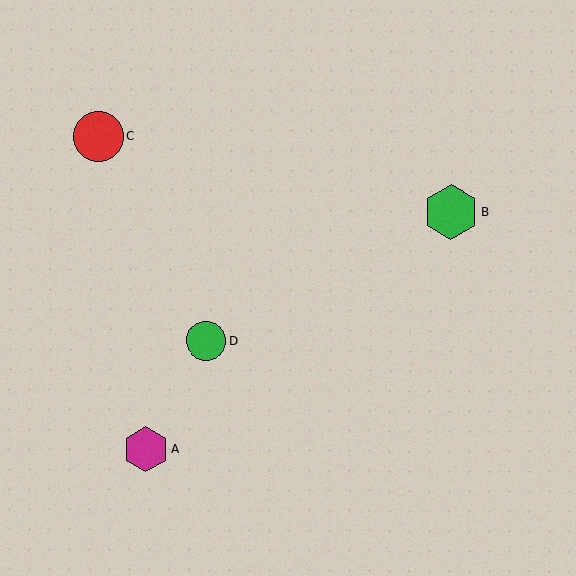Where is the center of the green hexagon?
The center of the green hexagon is at (451, 212).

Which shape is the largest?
The green hexagon (labeled B) is the largest.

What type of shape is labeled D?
Shape D is a green circle.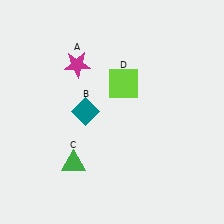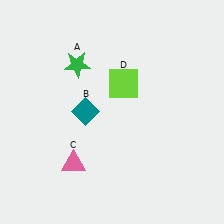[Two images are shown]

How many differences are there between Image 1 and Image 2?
There are 2 differences between the two images.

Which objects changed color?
A changed from magenta to green. C changed from green to pink.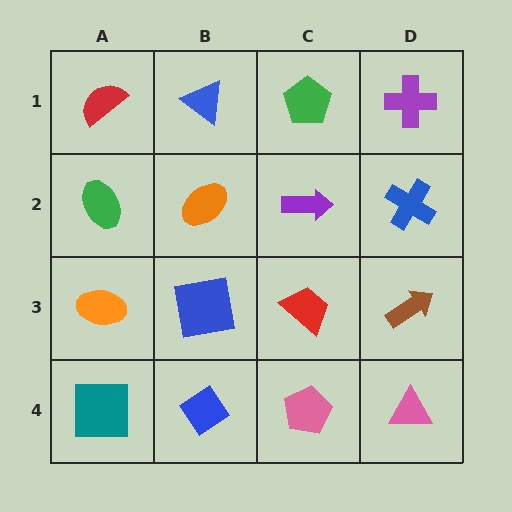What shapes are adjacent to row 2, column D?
A purple cross (row 1, column D), a brown arrow (row 3, column D), a purple arrow (row 2, column C).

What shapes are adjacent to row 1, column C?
A purple arrow (row 2, column C), a blue triangle (row 1, column B), a purple cross (row 1, column D).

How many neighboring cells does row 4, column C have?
3.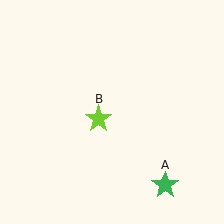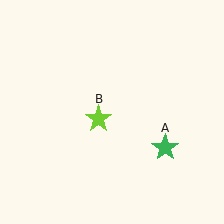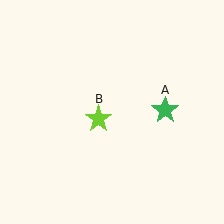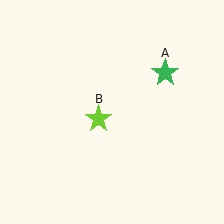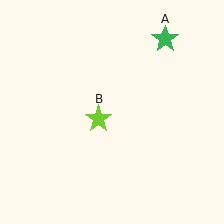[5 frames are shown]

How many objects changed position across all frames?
1 object changed position: green star (object A).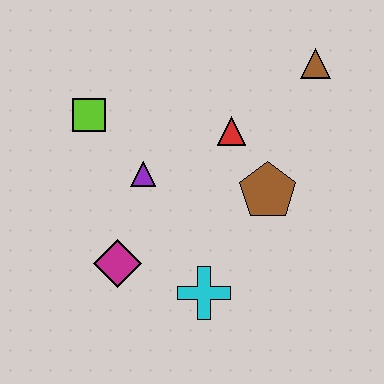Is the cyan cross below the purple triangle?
Yes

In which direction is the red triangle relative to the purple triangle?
The red triangle is to the right of the purple triangle.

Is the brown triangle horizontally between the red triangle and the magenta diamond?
No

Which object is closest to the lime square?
The purple triangle is closest to the lime square.